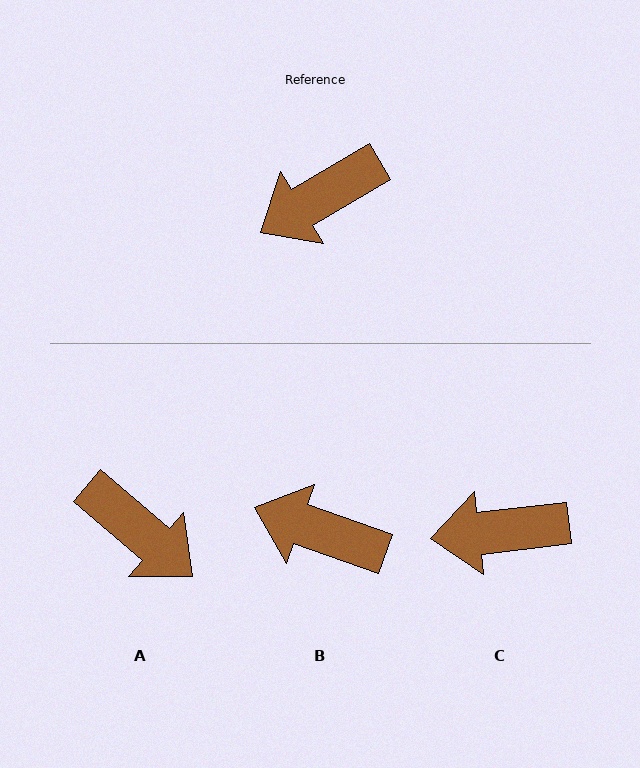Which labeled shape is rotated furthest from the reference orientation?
A, about 108 degrees away.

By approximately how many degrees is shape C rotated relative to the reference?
Approximately 24 degrees clockwise.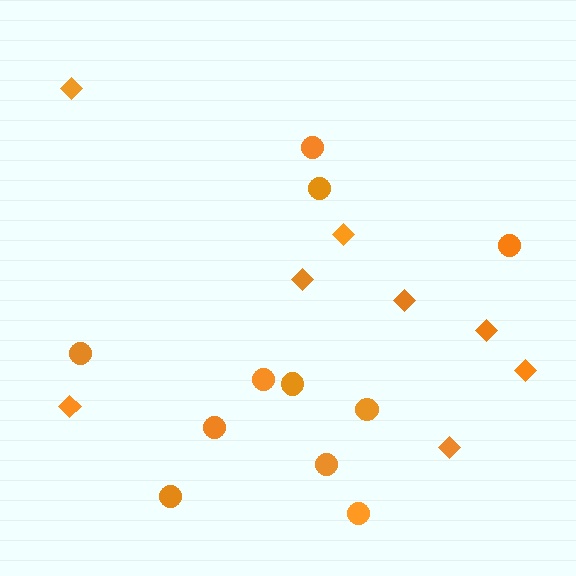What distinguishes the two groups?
There are 2 groups: one group of diamonds (8) and one group of circles (11).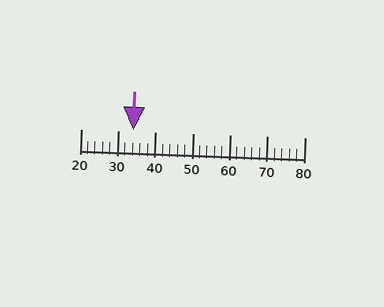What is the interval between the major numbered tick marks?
The major tick marks are spaced 10 units apart.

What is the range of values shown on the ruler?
The ruler shows values from 20 to 80.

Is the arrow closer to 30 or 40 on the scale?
The arrow is closer to 30.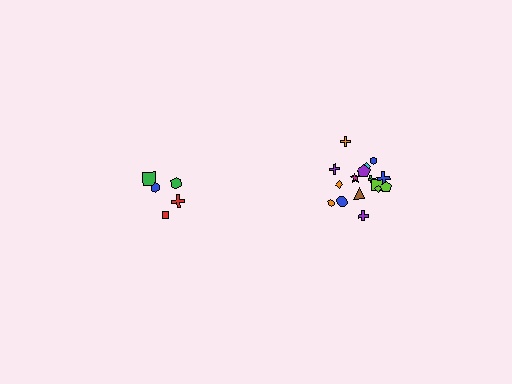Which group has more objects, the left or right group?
The right group.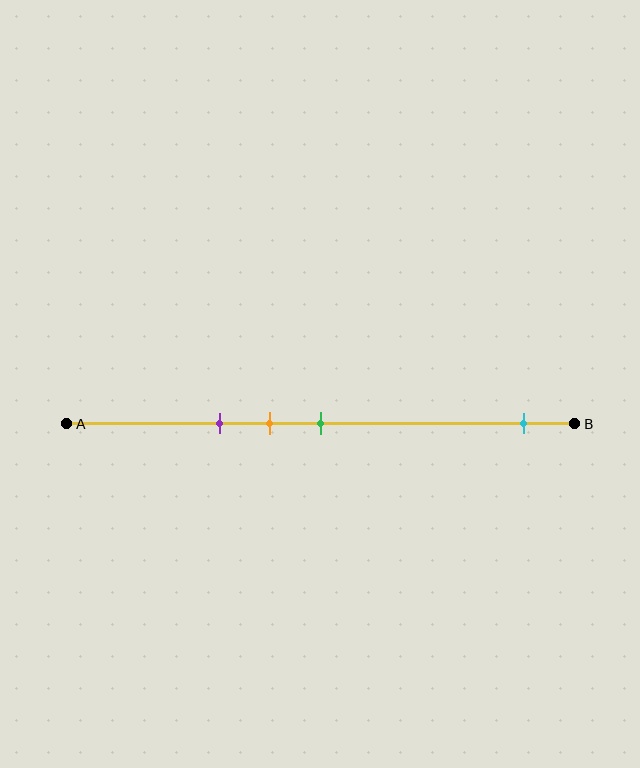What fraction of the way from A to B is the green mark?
The green mark is approximately 50% (0.5) of the way from A to B.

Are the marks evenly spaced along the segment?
No, the marks are not evenly spaced.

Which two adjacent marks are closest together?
The orange and green marks are the closest adjacent pair.